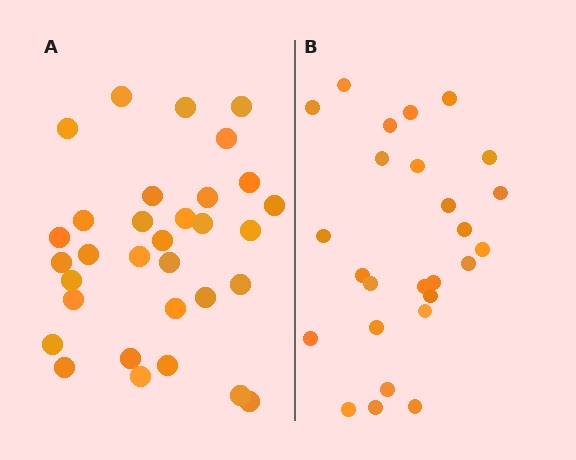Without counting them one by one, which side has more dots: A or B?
Region A (the left region) has more dots.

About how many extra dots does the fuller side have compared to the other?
Region A has about 6 more dots than region B.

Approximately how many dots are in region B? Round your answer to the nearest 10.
About 30 dots. (The exact count is 26, which rounds to 30.)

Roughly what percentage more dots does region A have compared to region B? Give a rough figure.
About 25% more.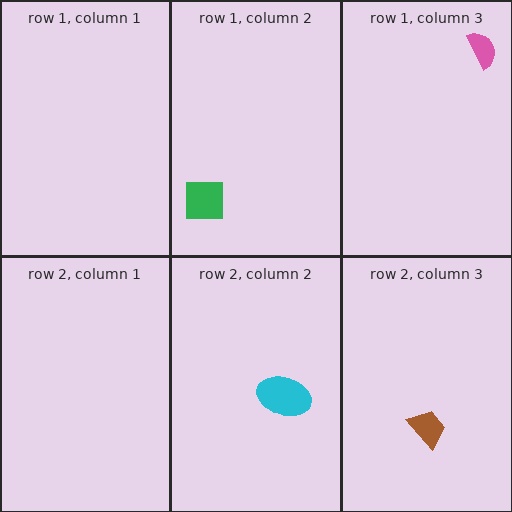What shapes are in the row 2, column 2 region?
The cyan ellipse.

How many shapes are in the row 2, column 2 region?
1.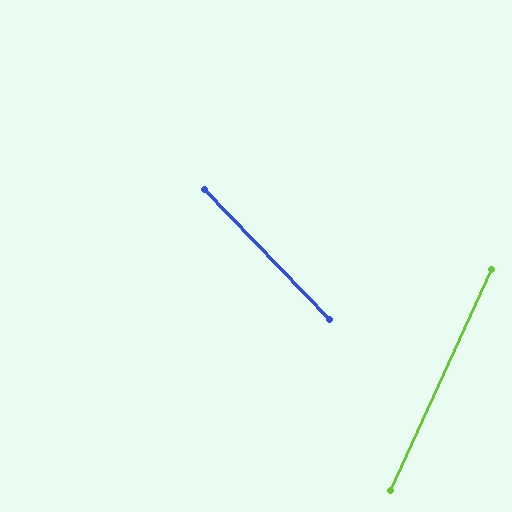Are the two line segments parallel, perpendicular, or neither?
Neither parallel nor perpendicular — they differ by about 68°.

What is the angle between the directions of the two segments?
Approximately 68 degrees.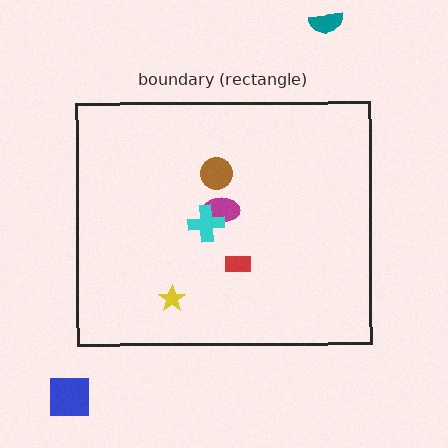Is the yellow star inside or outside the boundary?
Inside.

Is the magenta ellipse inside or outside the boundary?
Inside.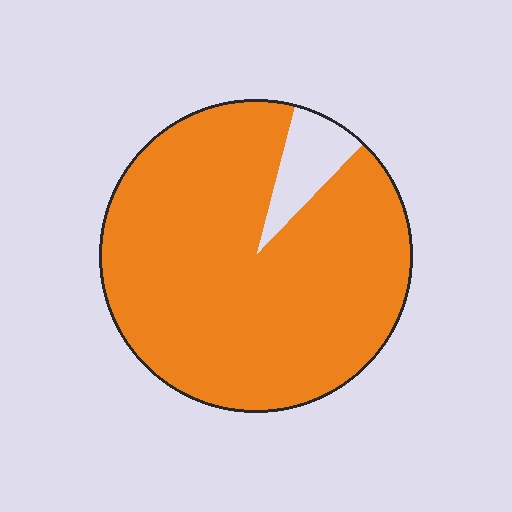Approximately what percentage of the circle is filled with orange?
Approximately 90%.